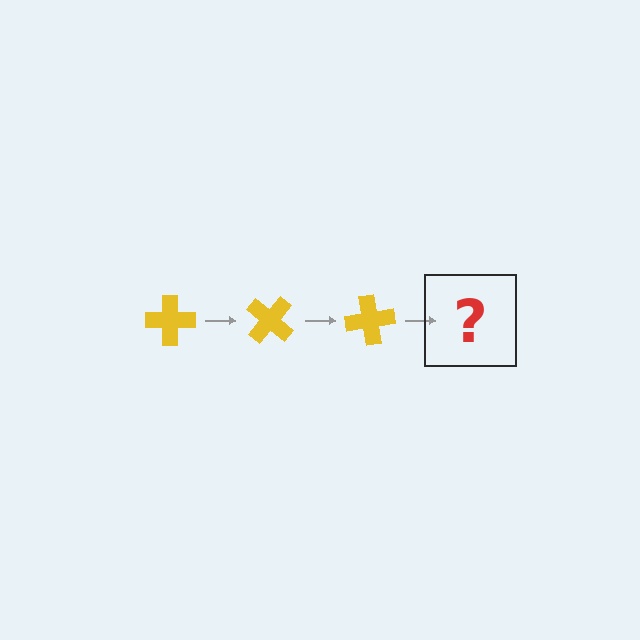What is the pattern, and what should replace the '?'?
The pattern is that the cross rotates 40 degrees each step. The '?' should be a yellow cross rotated 120 degrees.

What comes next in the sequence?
The next element should be a yellow cross rotated 120 degrees.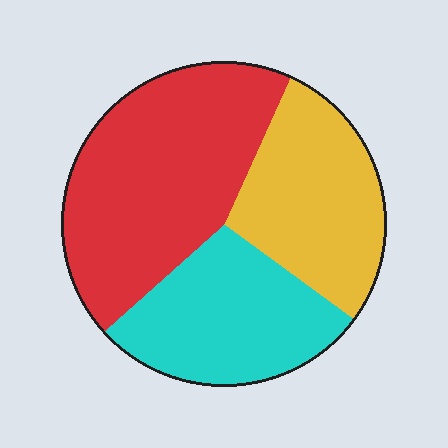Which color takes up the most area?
Red, at roughly 45%.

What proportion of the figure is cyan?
Cyan covers 28% of the figure.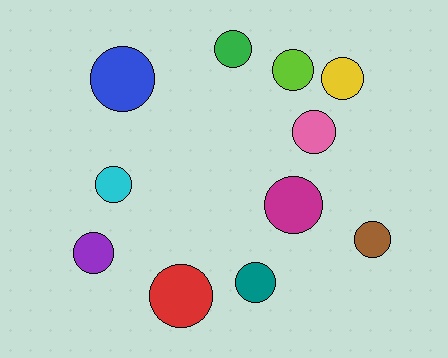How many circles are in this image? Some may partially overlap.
There are 11 circles.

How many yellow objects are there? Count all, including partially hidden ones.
There is 1 yellow object.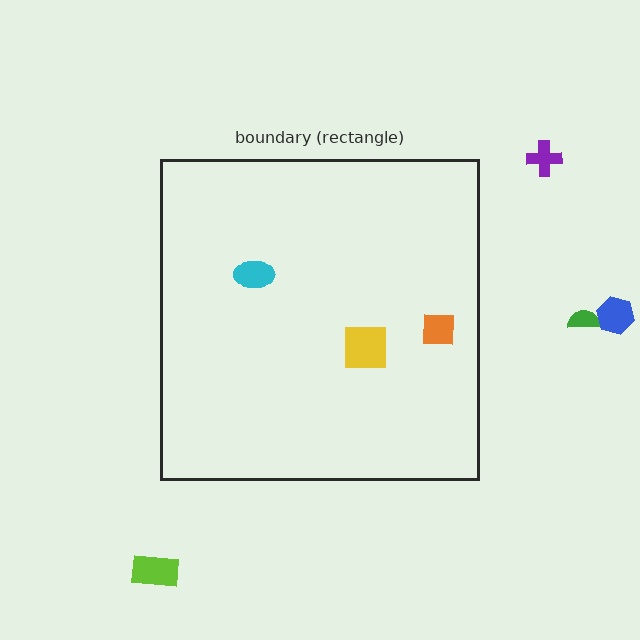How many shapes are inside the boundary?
3 inside, 4 outside.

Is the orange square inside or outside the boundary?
Inside.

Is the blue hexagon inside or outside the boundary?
Outside.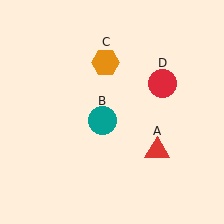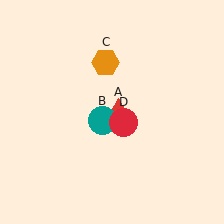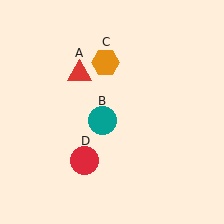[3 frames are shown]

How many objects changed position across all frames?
2 objects changed position: red triangle (object A), red circle (object D).